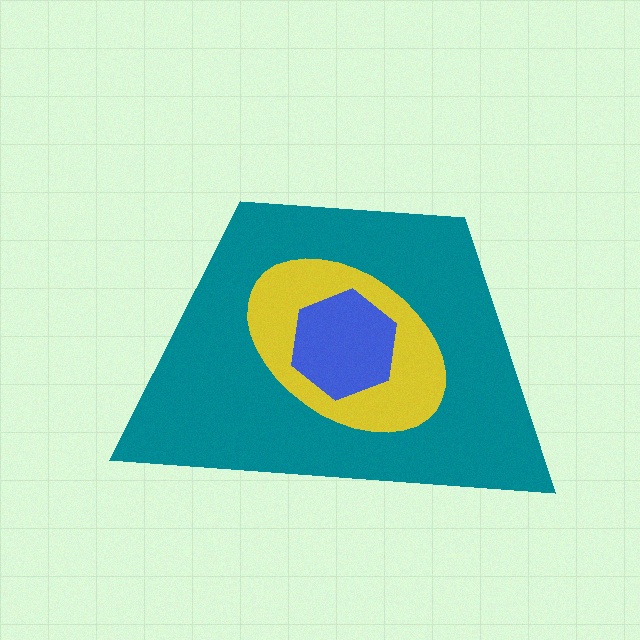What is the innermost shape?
The blue hexagon.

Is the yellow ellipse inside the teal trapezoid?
Yes.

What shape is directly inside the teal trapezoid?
The yellow ellipse.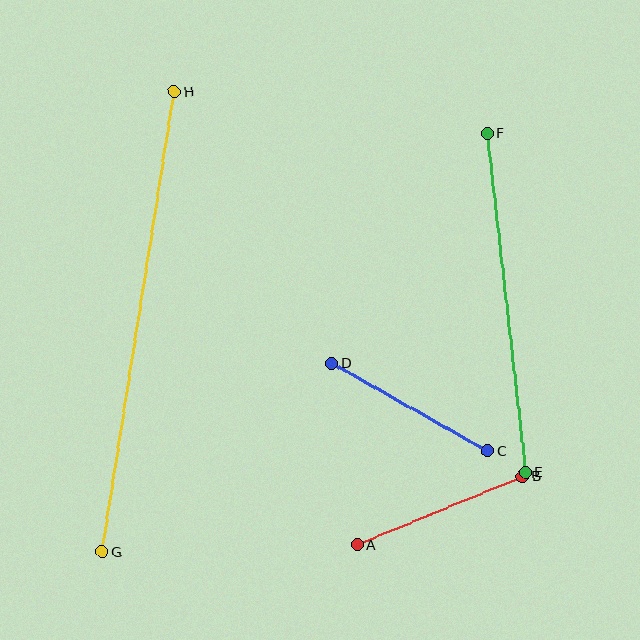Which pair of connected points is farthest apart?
Points G and H are farthest apart.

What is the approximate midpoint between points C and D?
The midpoint is at approximately (410, 407) pixels.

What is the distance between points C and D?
The distance is approximately 179 pixels.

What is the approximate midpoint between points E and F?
The midpoint is at approximately (506, 303) pixels.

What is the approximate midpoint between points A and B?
The midpoint is at approximately (440, 511) pixels.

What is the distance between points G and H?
The distance is approximately 466 pixels.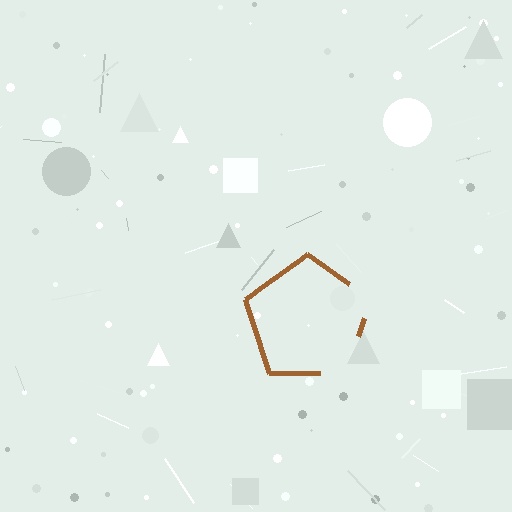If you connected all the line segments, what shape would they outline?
They would outline a pentagon.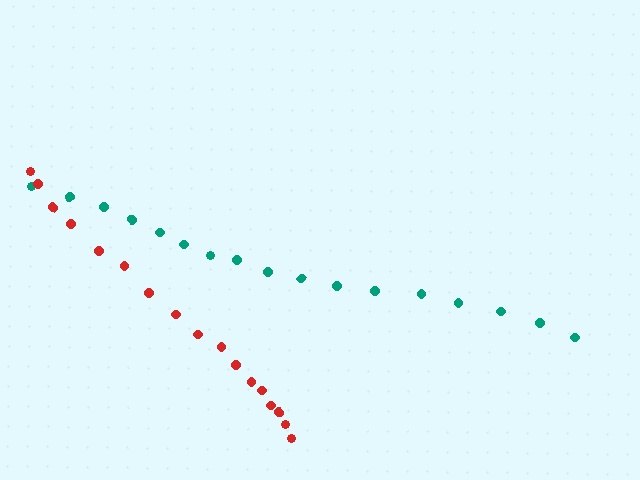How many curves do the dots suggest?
There are 2 distinct paths.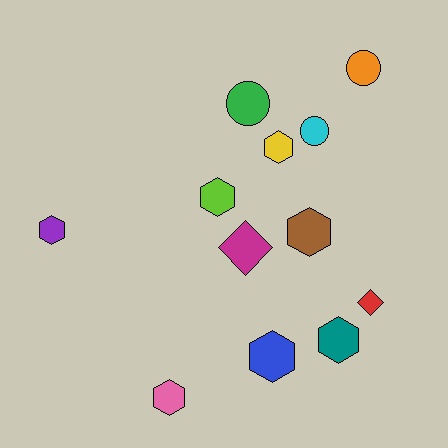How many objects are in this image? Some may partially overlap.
There are 12 objects.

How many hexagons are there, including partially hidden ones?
There are 7 hexagons.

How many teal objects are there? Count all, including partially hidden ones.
There is 1 teal object.